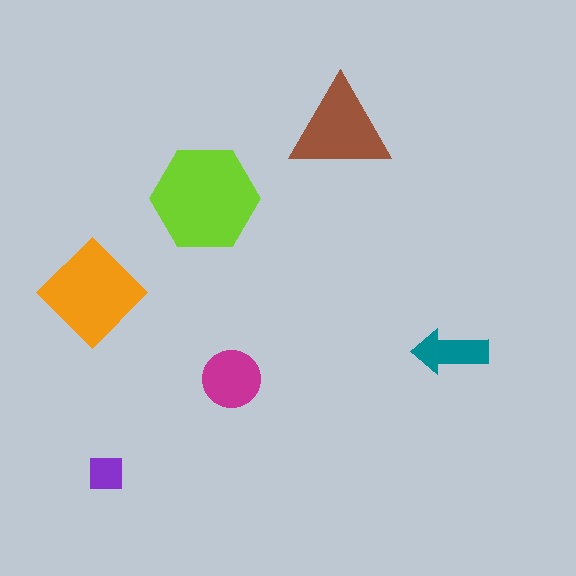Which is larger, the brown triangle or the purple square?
The brown triangle.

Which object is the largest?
The lime hexagon.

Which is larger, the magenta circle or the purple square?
The magenta circle.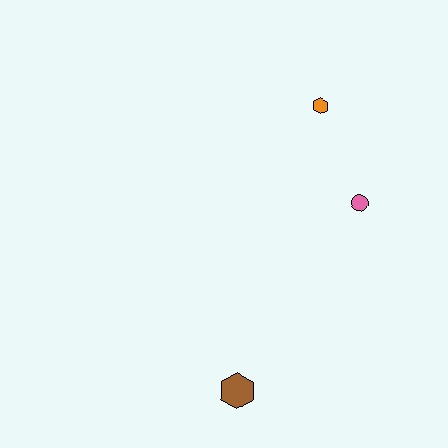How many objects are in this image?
There are 3 objects.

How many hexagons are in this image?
There are 2 hexagons.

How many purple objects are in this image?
There are no purple objects.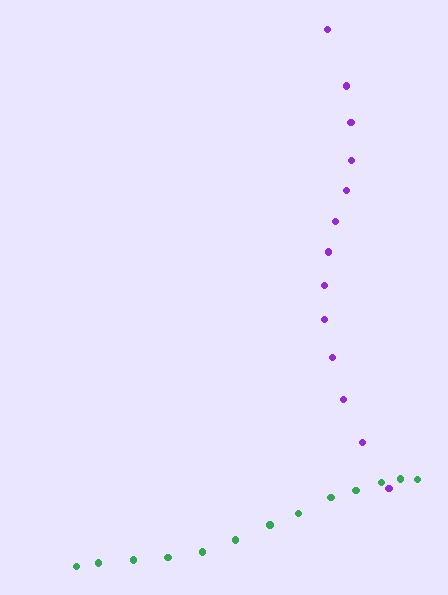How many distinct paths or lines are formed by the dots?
There are 2 distinct paths.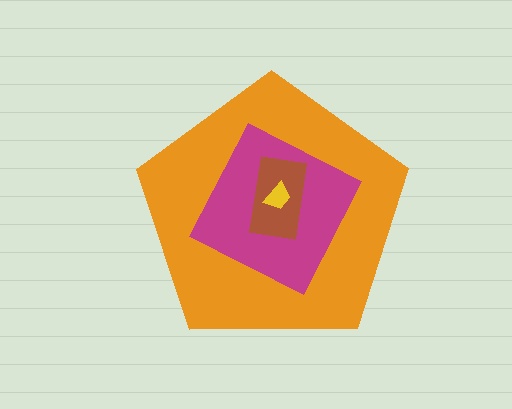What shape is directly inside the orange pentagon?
The magenta square.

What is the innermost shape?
The yellow trapezoid.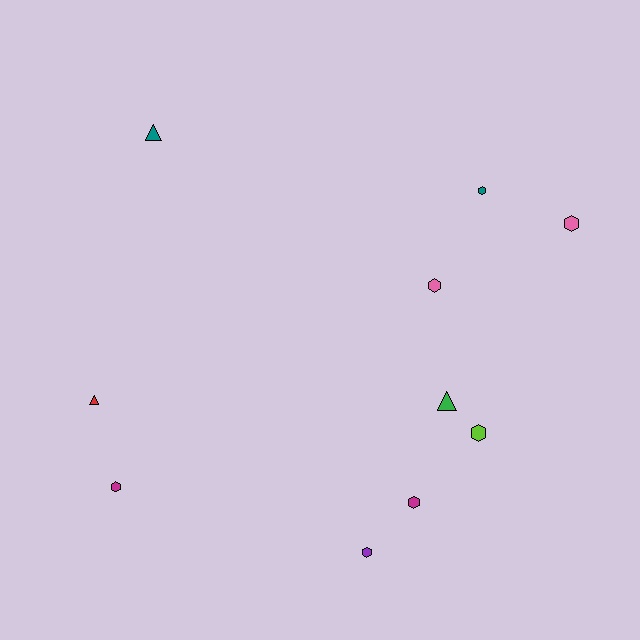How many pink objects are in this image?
There are 2 pink objects.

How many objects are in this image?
There are 10 objects.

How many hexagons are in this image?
There are 7 hexagons.